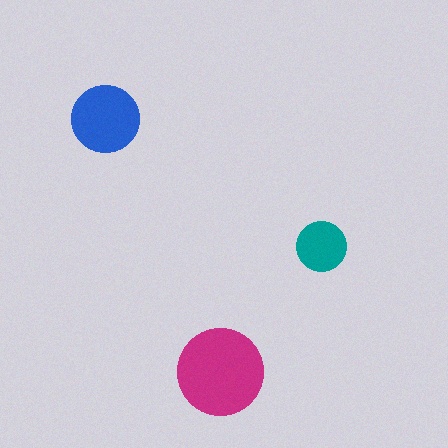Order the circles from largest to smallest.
the magenta one, the blue one, the teal one.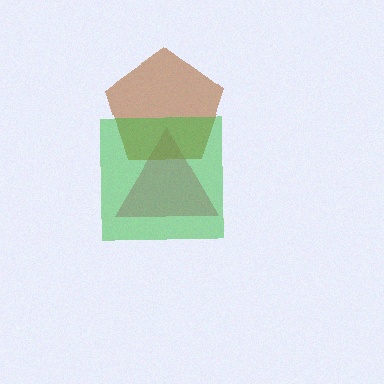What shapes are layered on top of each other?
The layered shapes are: a magenta triangle, a brown pentagon, a green square.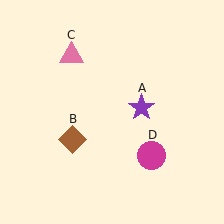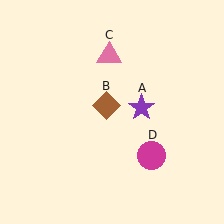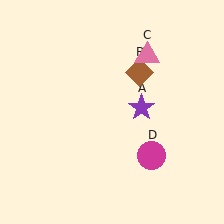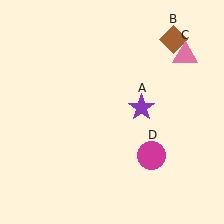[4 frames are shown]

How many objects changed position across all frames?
2 objects changed position: brown diamond (object B), pink triangle (object C).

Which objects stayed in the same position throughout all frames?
Purple star (object A) and magenta circle (object D) remained stationary.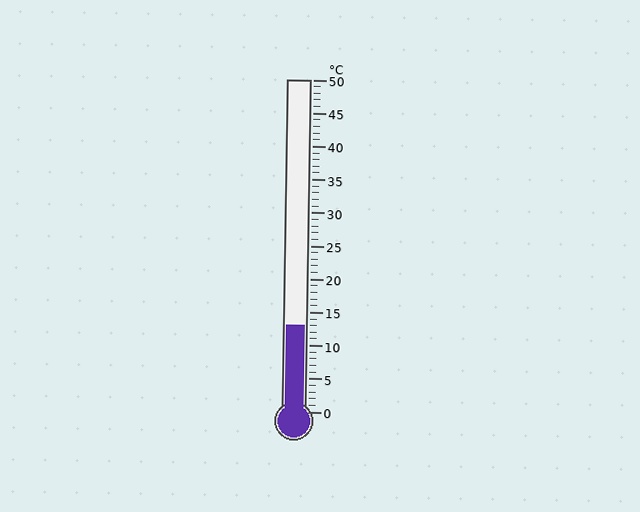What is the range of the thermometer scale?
The thermometer scale ranges from 0°C to 50°C.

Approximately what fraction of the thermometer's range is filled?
The thermometer is filled to approximately 25% of its range.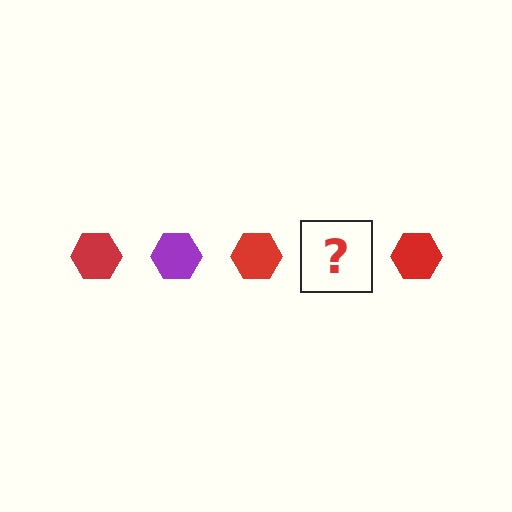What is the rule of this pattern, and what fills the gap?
The rule is that the pattern cycles through red, purple hexagons. The gap should be filled with a purple hexagon.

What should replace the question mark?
The question mark should be replaced with a purple hexagon.